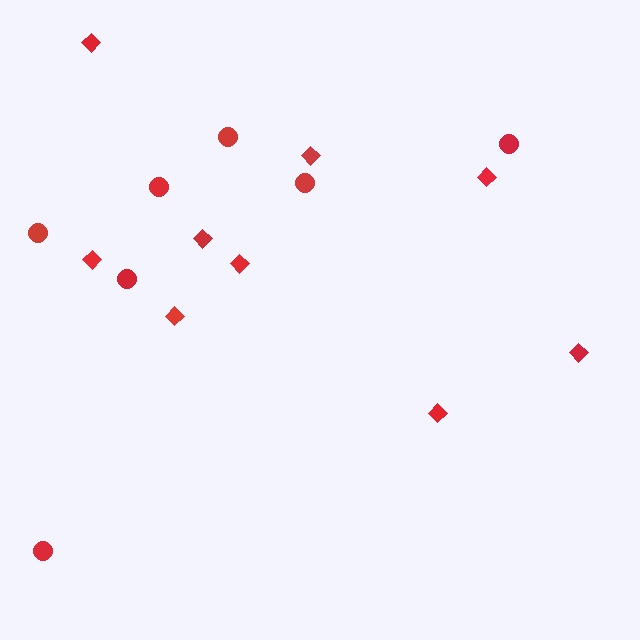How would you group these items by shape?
There are 2 groups: one group of circles (7) and one group of diamonds (9).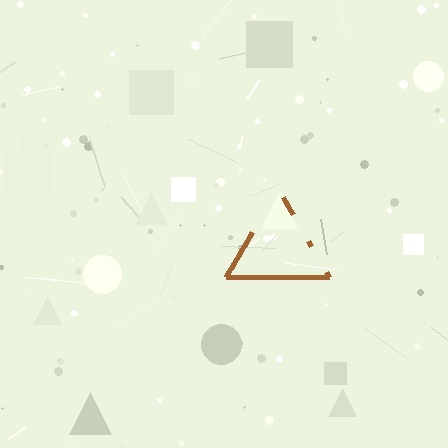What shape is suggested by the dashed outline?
The dashed outline suggests a triangle.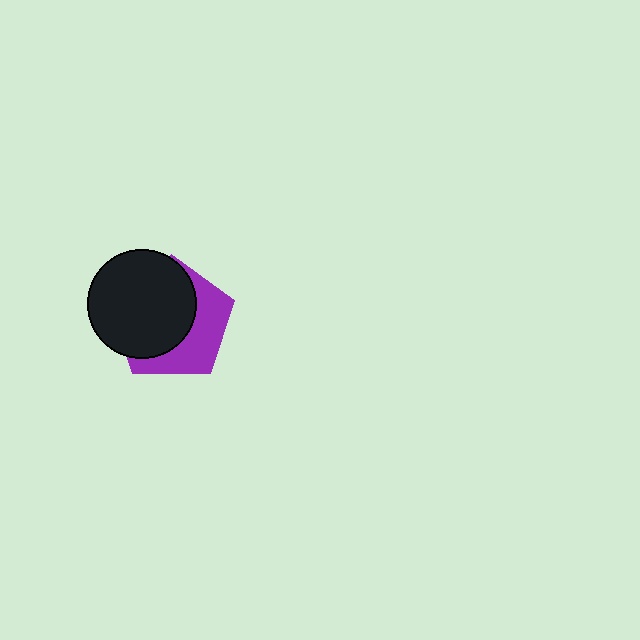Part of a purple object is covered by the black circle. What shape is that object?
It is a pentagon.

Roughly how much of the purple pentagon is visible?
A small part of it is visible (roughly 41%).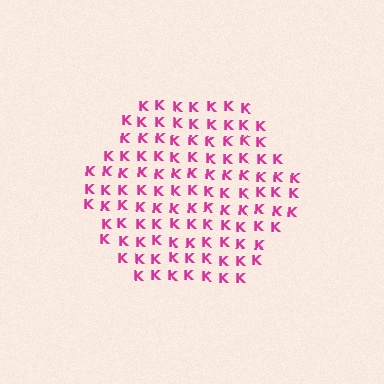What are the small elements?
The small elements are letter K's.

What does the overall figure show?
The overall figure shows a hexagon.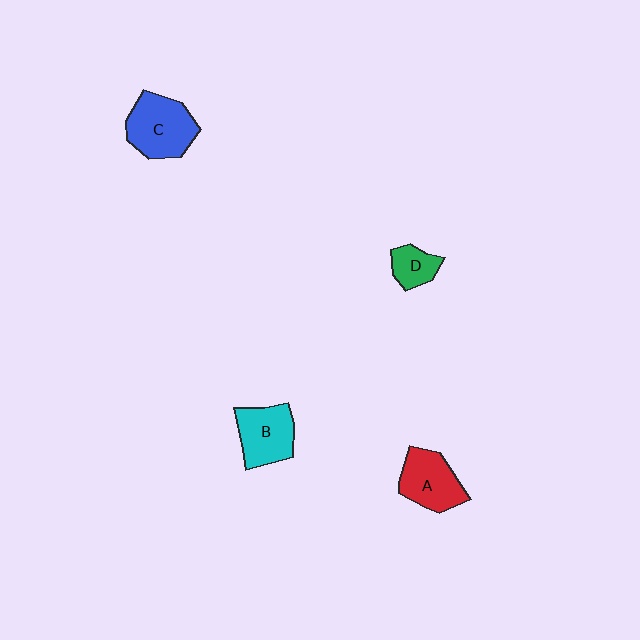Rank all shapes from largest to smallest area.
From largest to smallest: C (blue), B (cyan), A (red), D (green).